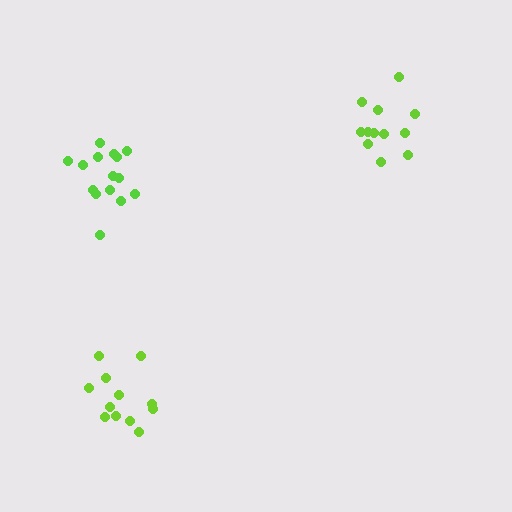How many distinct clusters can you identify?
There are 3 distinct clusters.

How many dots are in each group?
Group 1: 12 dots, Group 2: 16 dots, Group 3: 12 dots (40 total).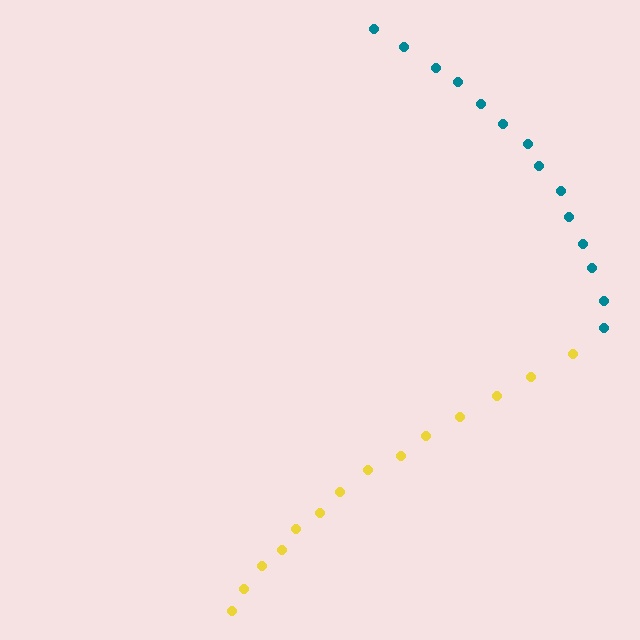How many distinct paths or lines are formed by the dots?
There are 2 distinct paths.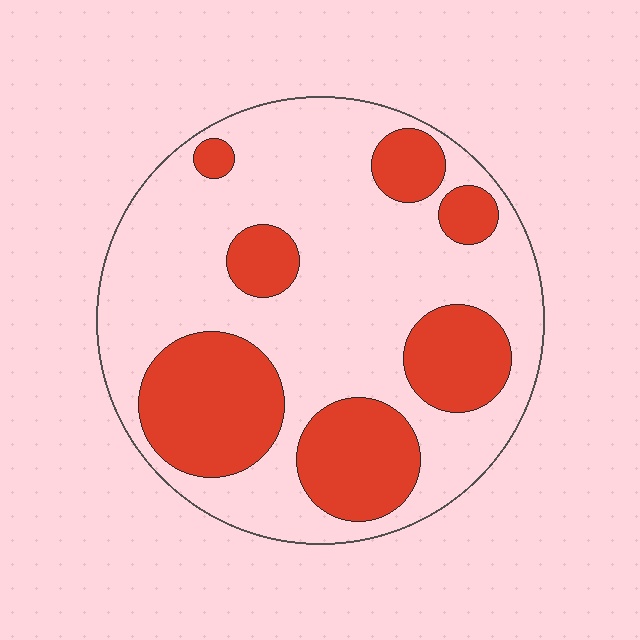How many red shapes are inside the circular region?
7.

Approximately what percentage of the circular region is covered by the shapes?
Approximately 35%.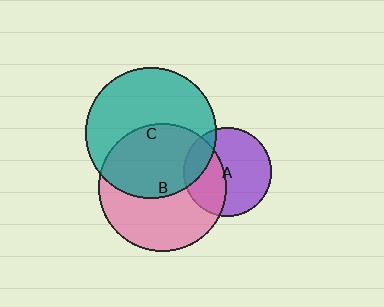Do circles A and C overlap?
Yes.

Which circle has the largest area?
Circle C (teal).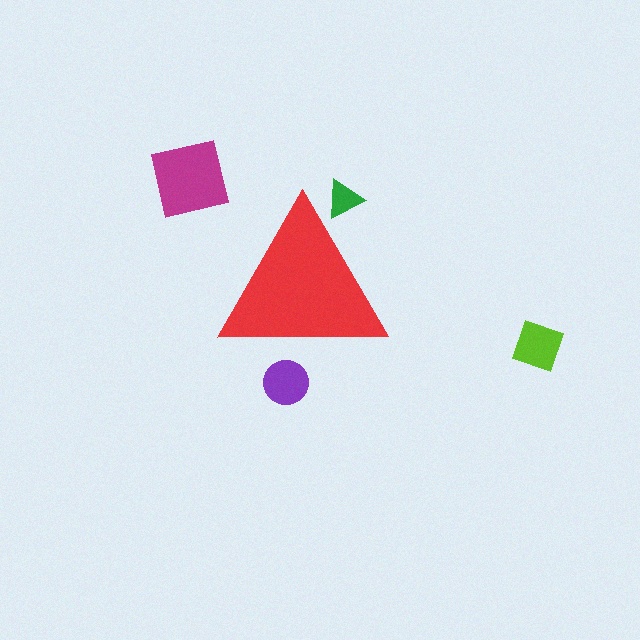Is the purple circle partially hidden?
Yes, the purple circle is partially hidden behind the red triangle.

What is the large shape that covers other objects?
A red triangle.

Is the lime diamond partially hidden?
No, the lime diamond is fully visible.